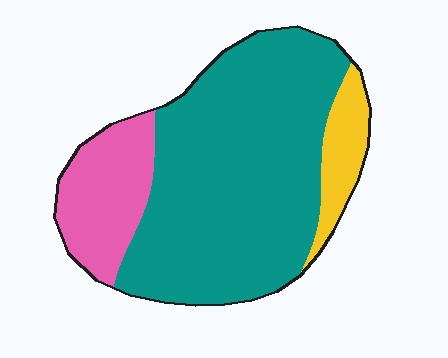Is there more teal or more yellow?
Teal.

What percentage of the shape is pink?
Pink takes up less than a quarter of the shape.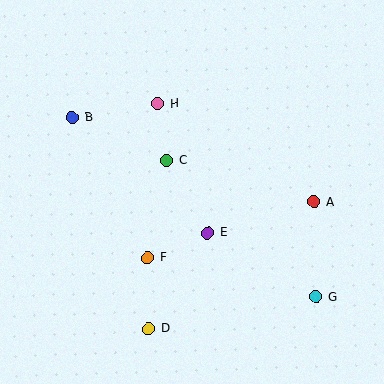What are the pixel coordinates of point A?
Point A is at (314, 202).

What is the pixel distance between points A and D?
The distance between A and D is 208 pixels.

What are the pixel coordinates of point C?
Point C is at (167, 161).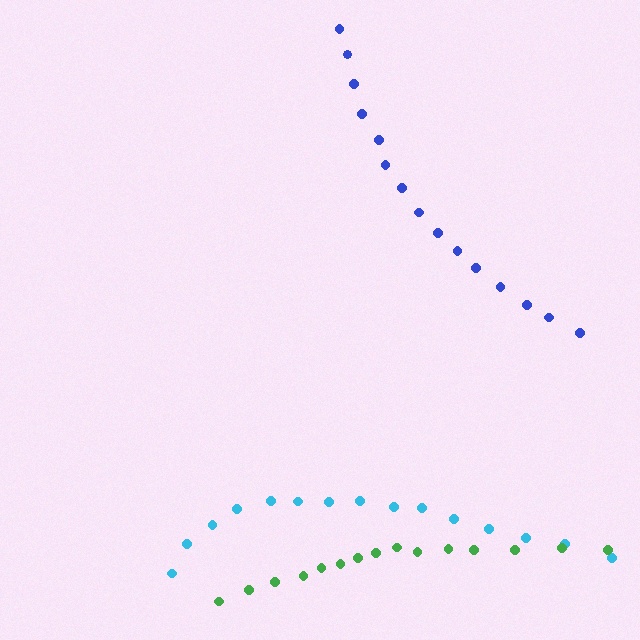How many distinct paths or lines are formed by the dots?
There are 3 distinct paths.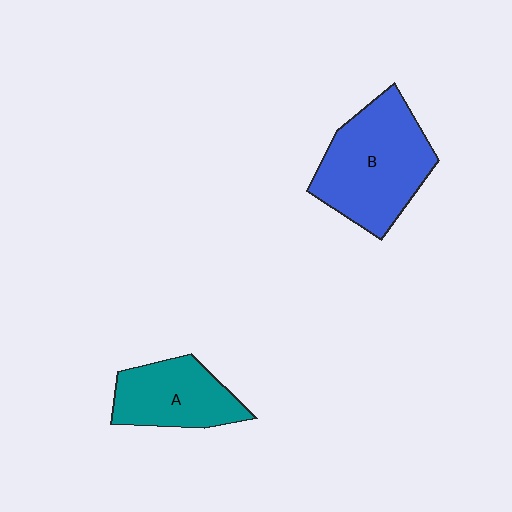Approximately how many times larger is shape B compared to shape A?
Approximately 1.5 times.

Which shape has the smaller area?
Shape A (teal).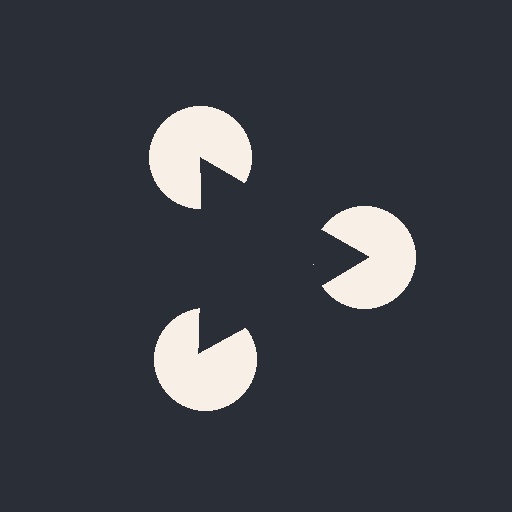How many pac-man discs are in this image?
There are 3 — one at each vertex of the illusory triangle.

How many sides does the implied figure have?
3 sides.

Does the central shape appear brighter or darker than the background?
It typically appears slightly darker than the background, even though no actual brightness change is drawn.